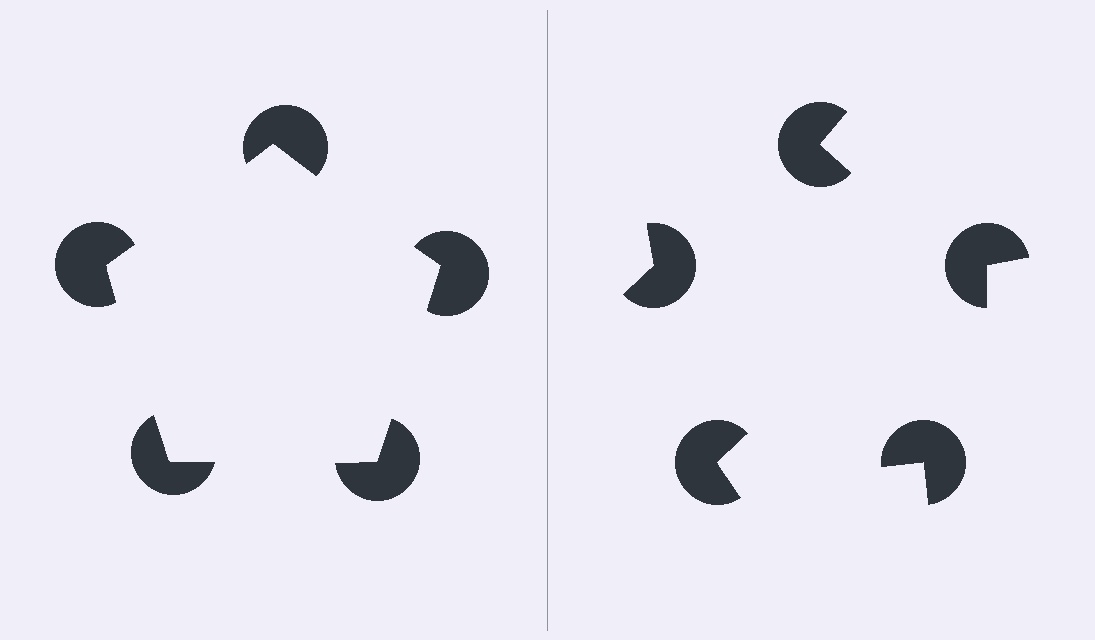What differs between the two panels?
The pac-man discs are positioned identically on both sides; only the wedge orientations differ. On the left they align to a pentagon; on the right they are misaligned.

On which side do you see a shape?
An illusory pentagon appears on the left side. On the right side the wedge cuts are rotated, so no coherent shape forms.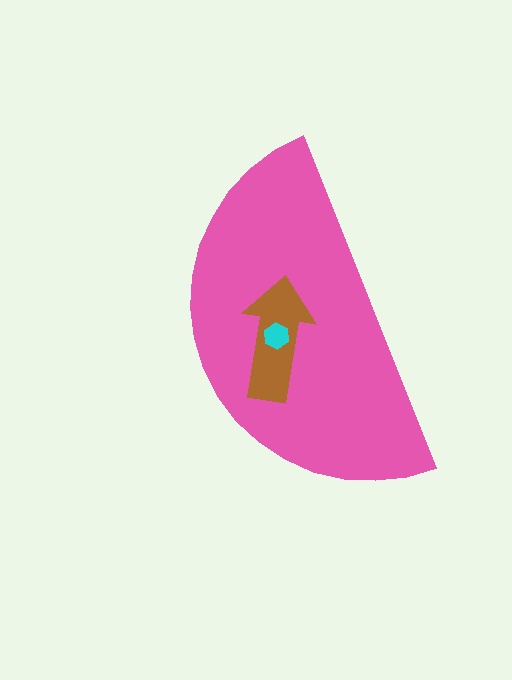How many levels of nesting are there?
3.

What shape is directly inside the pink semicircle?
The brown arrow.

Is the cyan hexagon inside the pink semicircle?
Yes.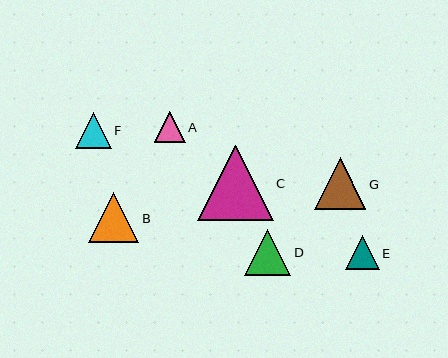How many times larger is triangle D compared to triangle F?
Triangle D is approximately 1.3 times the size of triangle F.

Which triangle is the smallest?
Triangle A is the smallest with a size of approximately 31 pixels.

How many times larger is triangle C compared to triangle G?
Triangle C is approximately 1.5 times the size of triangle G.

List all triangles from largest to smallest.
From largest to smallest: C, G, B, D, F, E, A.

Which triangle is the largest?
Triangle C is the largest with a size of approximately 76 pixels.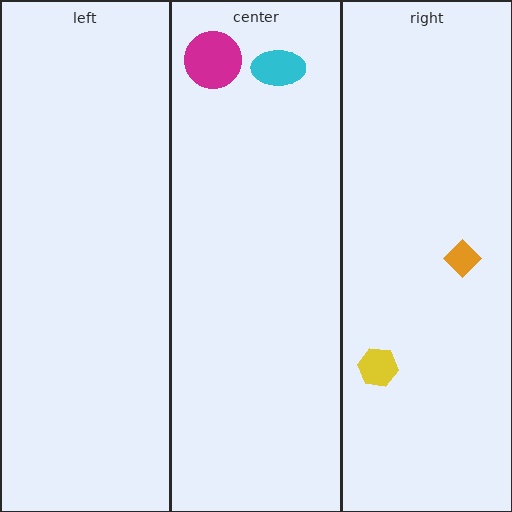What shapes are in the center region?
The magenta circle, the cyan ellipse.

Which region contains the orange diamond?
The right region.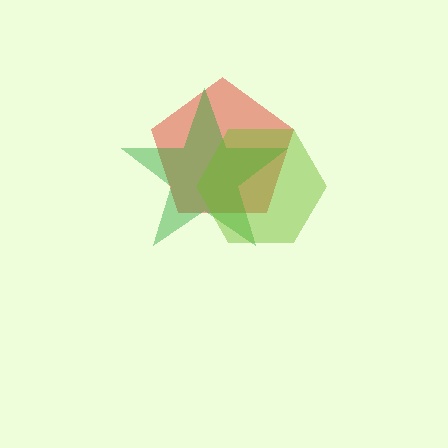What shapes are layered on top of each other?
The layered shapes are: a red pentagon, a green star, a lime hexagon.